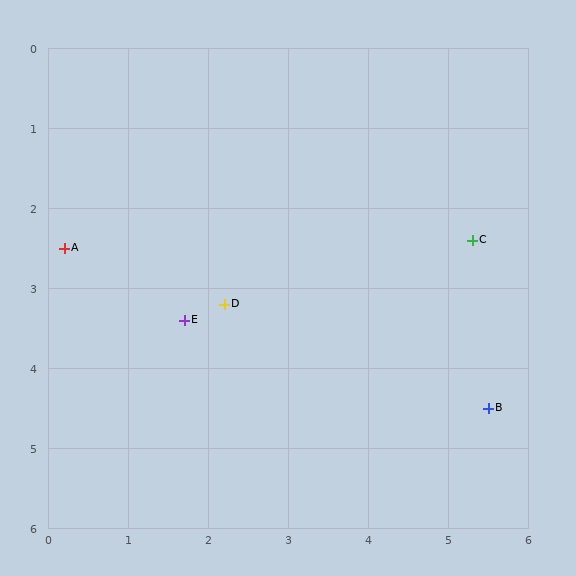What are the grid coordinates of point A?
Point A is at approximately (0.2, 2.5).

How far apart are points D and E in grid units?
Points D and E are about 0.5 grid units apart.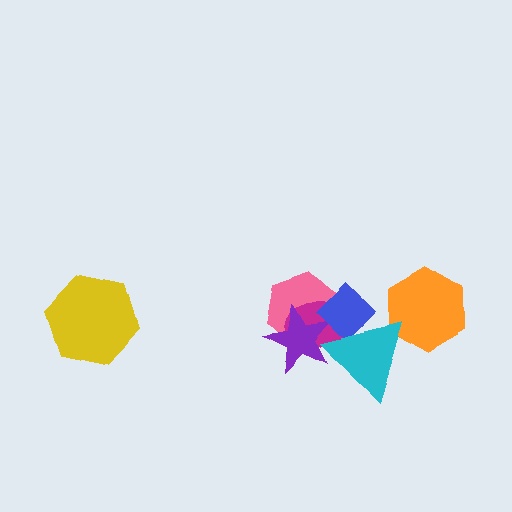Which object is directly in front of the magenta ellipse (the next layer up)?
The purple star is directly in front of the magenta ellipse.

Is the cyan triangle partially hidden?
No, no other shape covers it.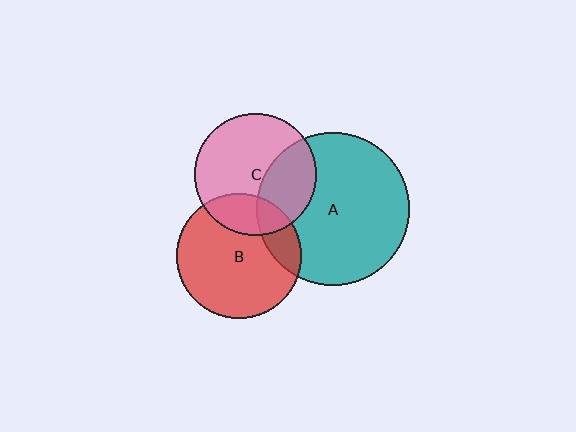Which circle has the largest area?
Circle A (teal).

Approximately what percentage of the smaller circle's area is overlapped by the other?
Approximately 20%.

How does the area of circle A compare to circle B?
Approximately 1.5 times.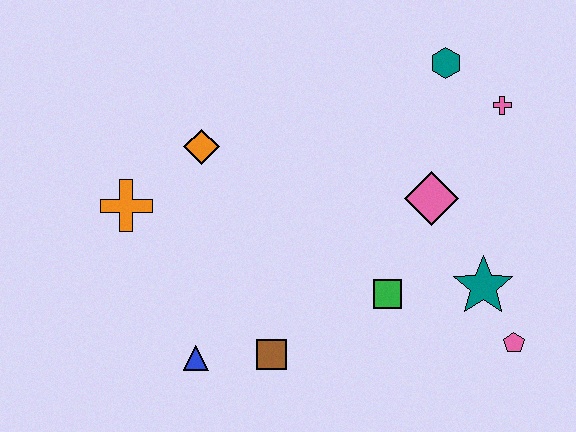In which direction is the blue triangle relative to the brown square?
The blue triangle is to the left of the brown square.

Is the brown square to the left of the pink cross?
Yes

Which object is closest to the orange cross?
The orange diamond is closest to the orange cross.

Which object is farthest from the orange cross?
The pink pentagon is farthest from the orange cross.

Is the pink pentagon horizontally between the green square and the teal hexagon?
No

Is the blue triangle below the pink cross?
Yes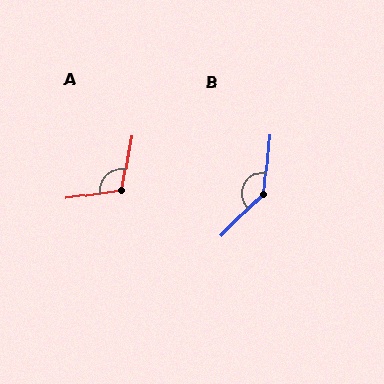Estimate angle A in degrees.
Approximately 108 degrees.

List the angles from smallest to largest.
A (108°), B (140°).